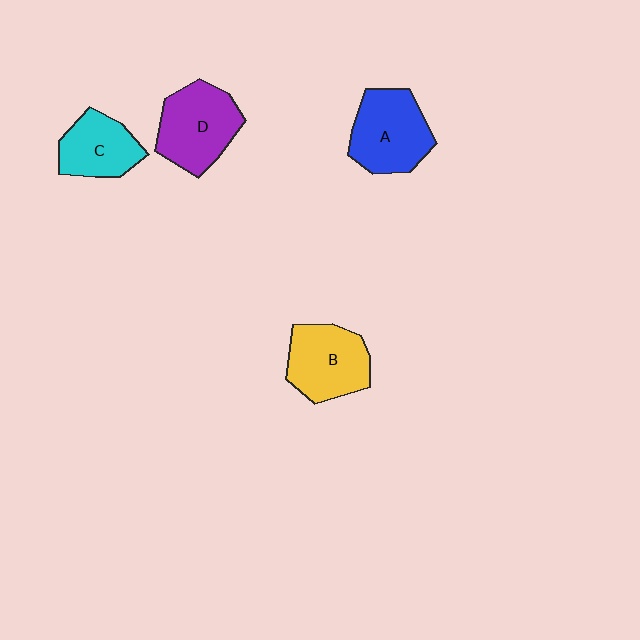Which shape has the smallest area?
Shape C (cyan).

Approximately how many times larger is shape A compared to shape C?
Approximately 1.3 times.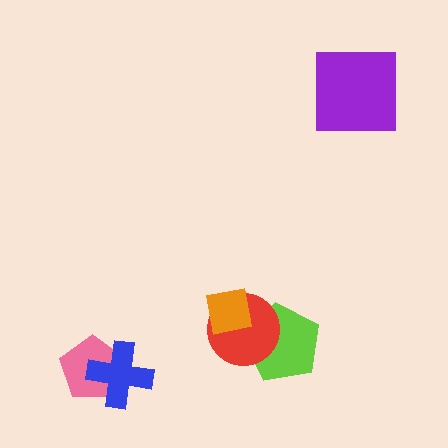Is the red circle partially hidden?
Yes, it is partially covered by another shape.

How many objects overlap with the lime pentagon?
2 objects overlap with the lime pentagon.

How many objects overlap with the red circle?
2 objects overlap with the red circle.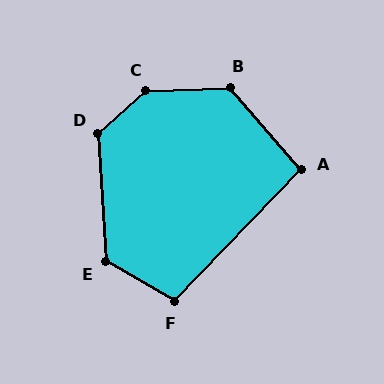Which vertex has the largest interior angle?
C, at approximately 141 degrees.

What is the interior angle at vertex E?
Approximately 123 degrees (obtuse).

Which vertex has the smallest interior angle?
A, at approximately 96 degrees.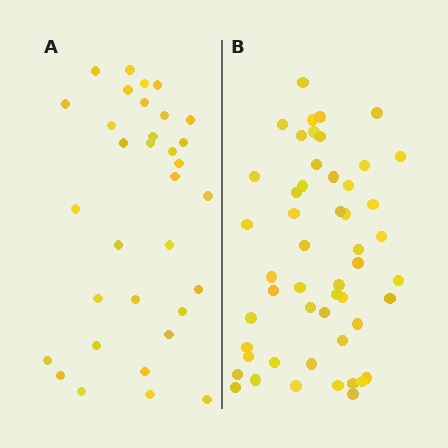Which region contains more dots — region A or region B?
Region B (the right region) has more dots.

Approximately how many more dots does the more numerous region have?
Region B has approximately 20 more dots than region A.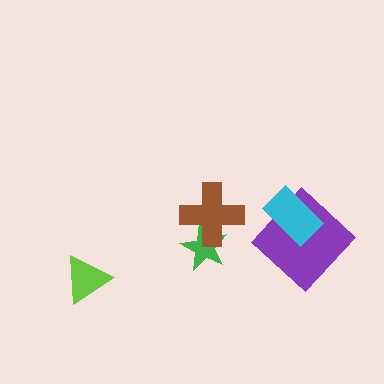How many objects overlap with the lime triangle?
0 objects overlap with the lime triangle.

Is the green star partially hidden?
Yes, it is partially covered by another shape.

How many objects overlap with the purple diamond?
1 object overlaps with the purple diamond.